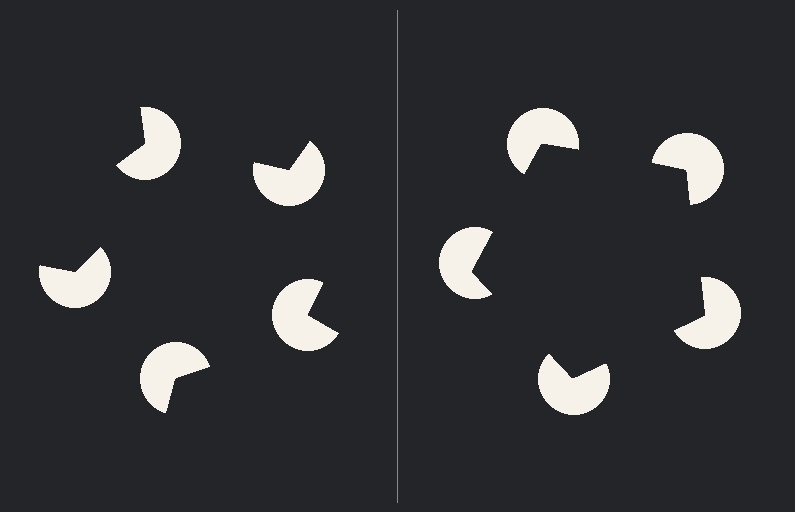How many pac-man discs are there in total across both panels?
10 — 5 on each side.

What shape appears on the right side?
An illusory pentagon.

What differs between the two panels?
The pac-man discs are positioned identically on both sides; only the wedge orientations differ. On the right they align to a pentagon; on the left they are misaligned.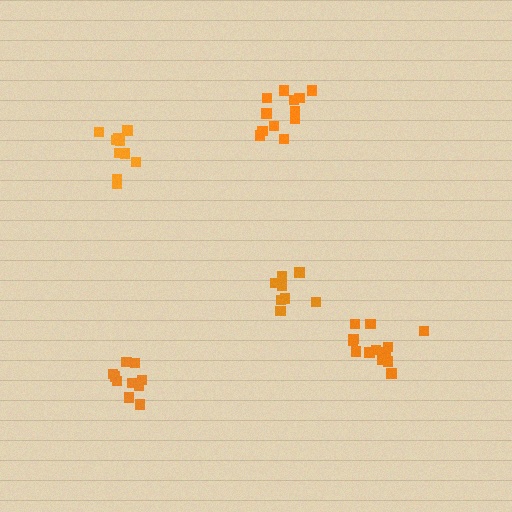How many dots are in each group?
Group 1: 13 dots, Group 2: 10 dots, Group 3: 10 dots, Group 4: 8 dots, Group 5: 12 dots (53 total).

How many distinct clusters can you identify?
There are 5 distinct clusters.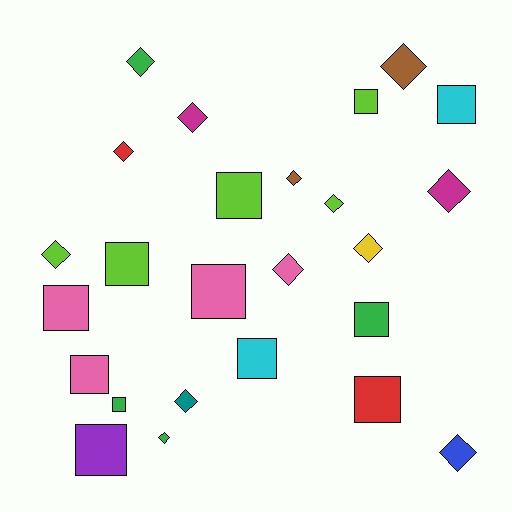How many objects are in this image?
There are 25 objects.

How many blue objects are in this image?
There is 1 blue object.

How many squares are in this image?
There are 12 squares.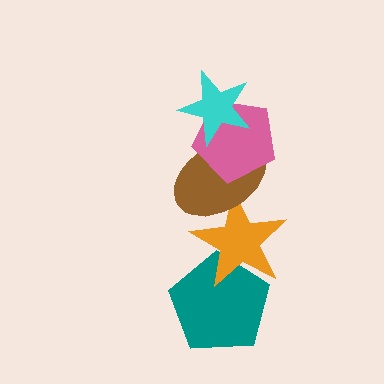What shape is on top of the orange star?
The brown ellipse is on top of the orange star.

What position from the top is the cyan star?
The cyan star is 1st from the top.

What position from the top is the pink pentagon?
The pink pentagon is 2nd from the top.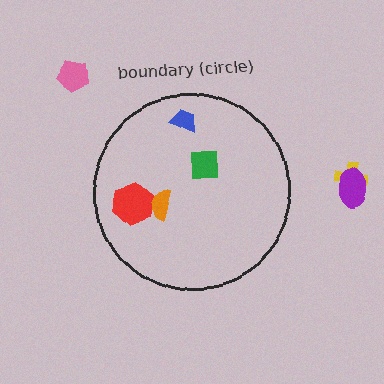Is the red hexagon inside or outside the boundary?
Inside.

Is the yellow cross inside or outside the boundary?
Outside.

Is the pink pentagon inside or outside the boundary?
Outside.